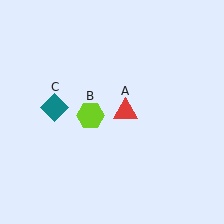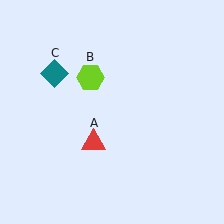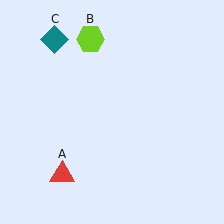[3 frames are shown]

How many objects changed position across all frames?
3 objects changed position: red triangle (object A), lime hexagon (object B), teal diamond (object C).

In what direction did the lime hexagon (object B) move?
The lime hexagon (object B) moved up.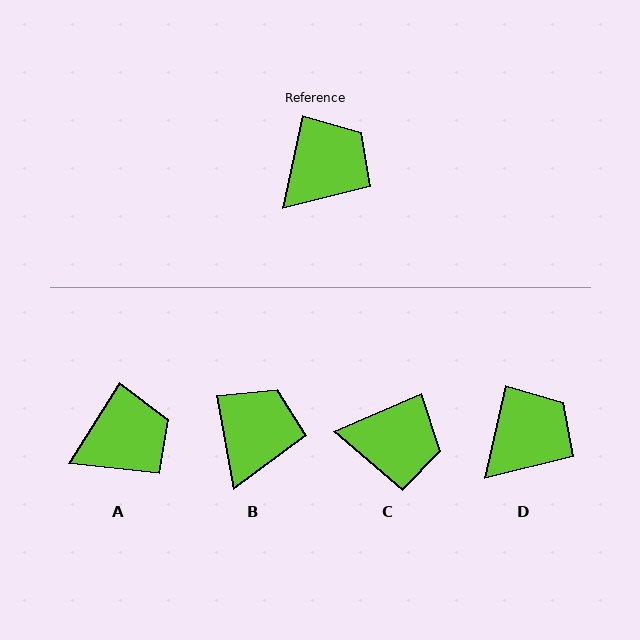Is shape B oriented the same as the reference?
No, it is off by about 22 degrees.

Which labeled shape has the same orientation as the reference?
D.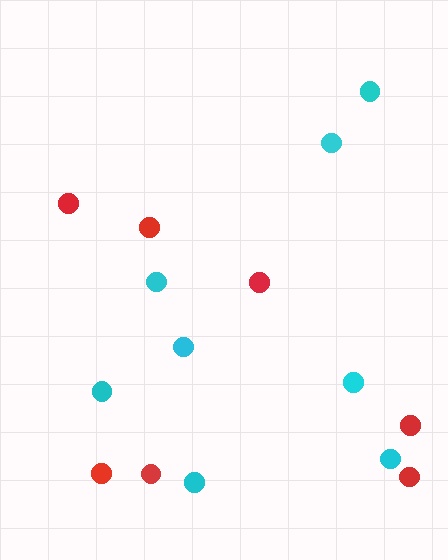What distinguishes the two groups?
There are 2 groups: one group of cyan circles (8) and one group of red circles (7).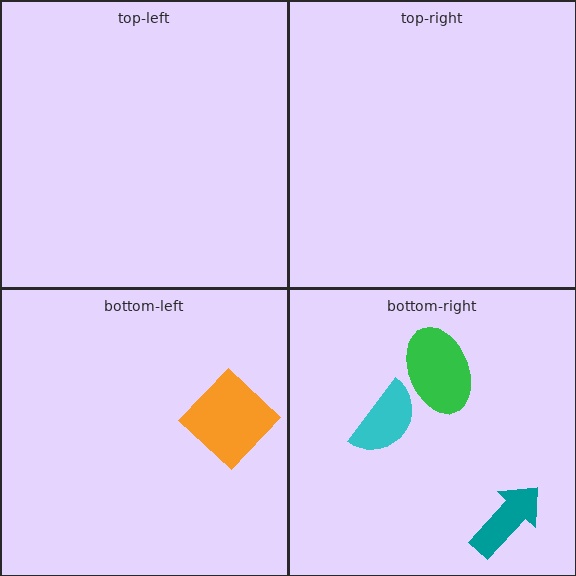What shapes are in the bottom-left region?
The orange diamond.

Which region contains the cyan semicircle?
The bottom-right region.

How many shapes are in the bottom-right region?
3.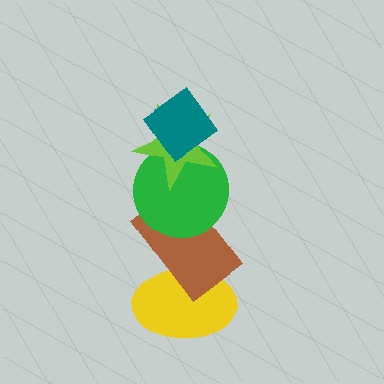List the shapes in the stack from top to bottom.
From top to bottom: the teal diamond, the lime star, the green circle, the brown rectangle, the yellow ellipse.